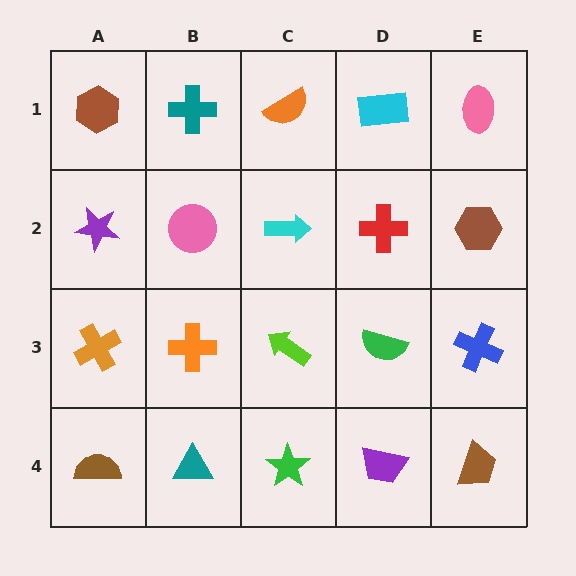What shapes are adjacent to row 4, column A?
An orange cross (row 3, column A), a teal triangle (row 4, column B).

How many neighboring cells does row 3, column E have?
3.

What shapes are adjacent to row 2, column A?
A brown hexagon (row 1, column A), an orange cross (row 3, column A), a pink circle (row 2, column B).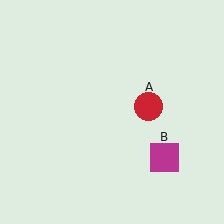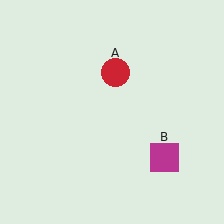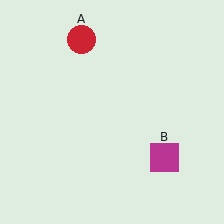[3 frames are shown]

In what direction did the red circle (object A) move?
The red circle (object A) moved up and to the left.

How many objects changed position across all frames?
1 object changed position: red circle (object A).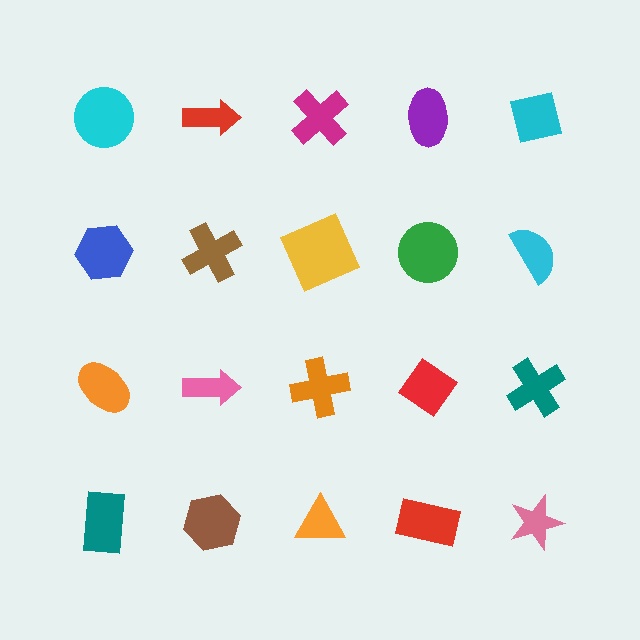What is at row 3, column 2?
A pink arrow.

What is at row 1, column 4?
A purple ellipse.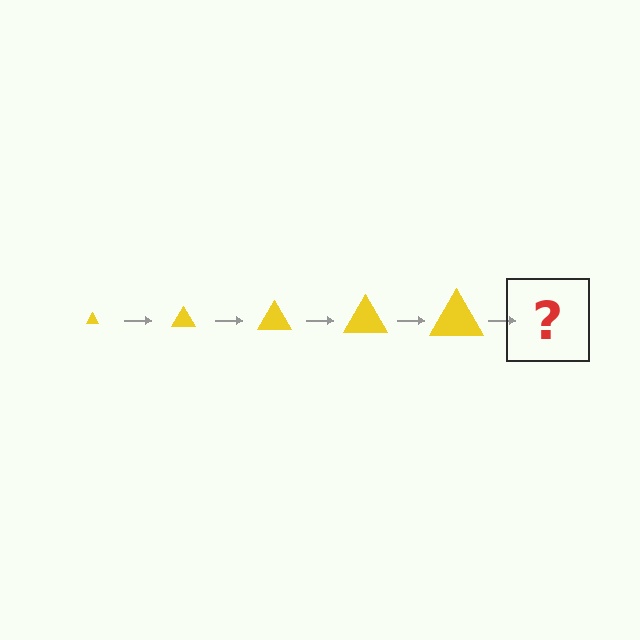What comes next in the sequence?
The next element should be a yellow triangle, larger than the previous one.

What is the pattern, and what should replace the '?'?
The pattern is that the triangle gets progressively larger each step. The '?' should be a yellow triangle, larger than the previous one.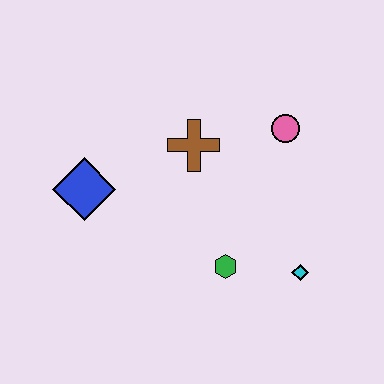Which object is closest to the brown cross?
The pink circle is closest to the brown cross.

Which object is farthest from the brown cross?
The cyan diamond is farthest from the brown cross.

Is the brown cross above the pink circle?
No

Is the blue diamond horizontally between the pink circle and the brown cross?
No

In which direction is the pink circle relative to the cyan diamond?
The pink circle is above the cyan diamond.